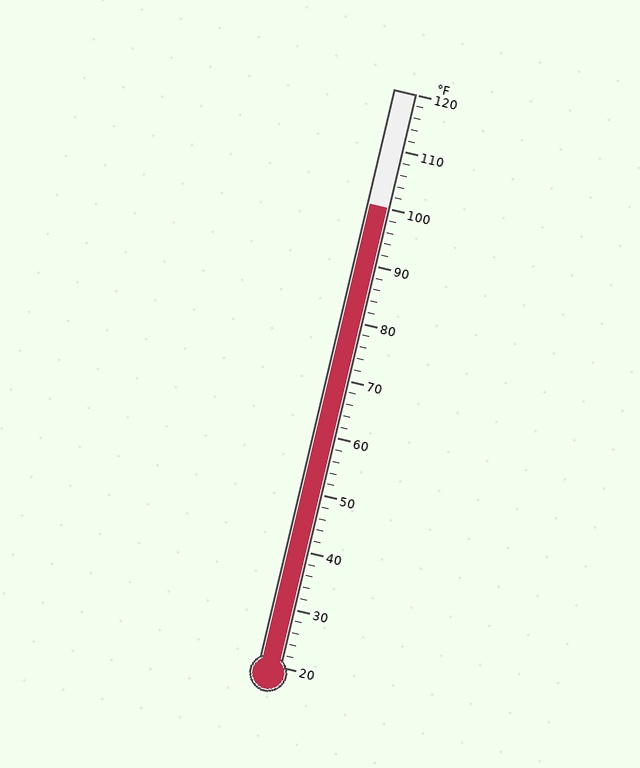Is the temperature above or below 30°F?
The temperature is above 30°F.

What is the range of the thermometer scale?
The thermometer scale ranges from 20°F to 120°F.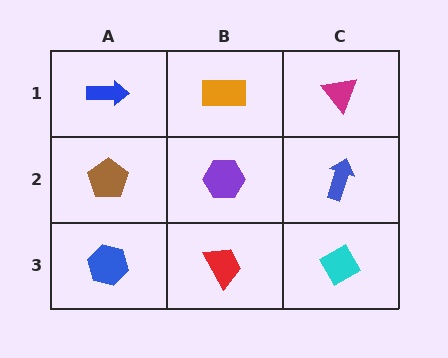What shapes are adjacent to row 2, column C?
A magenta triangle (row 1, column C), a cyan diamond (row 3, column C), a purple hexagon (row 2, column B).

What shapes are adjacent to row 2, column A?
A blue arrow (row 1, column A), a blue hexagon (row 3, column A), a purple hexagon (row 2, column B).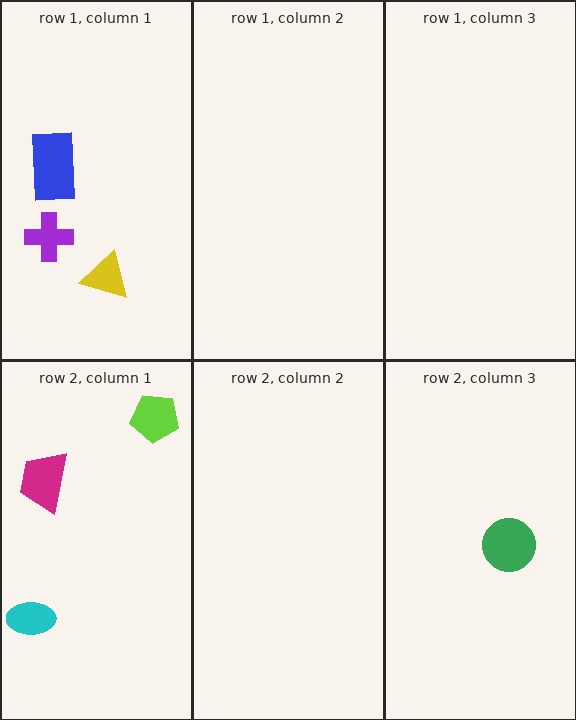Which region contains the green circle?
The row 2, column 3 region.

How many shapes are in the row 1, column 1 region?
3.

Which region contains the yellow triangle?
The row 1, column 1 region.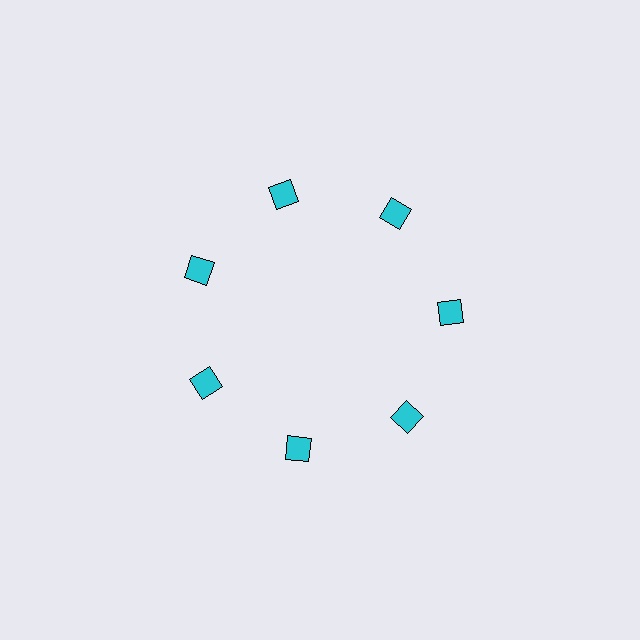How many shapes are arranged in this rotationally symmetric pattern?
There are 7 shapes, arranged in 7 groups of 1.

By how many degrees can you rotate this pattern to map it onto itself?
The pattern maps onto itself every 51 degrees of rotation.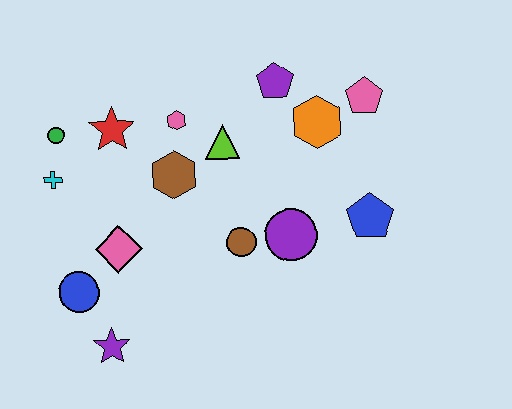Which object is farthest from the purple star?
The pink pentagon is farthest from the purple star.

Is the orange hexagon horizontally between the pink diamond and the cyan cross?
No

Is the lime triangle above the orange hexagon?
No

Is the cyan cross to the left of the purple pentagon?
Yes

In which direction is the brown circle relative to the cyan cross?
The brown circle is to the right of the cyan cross.